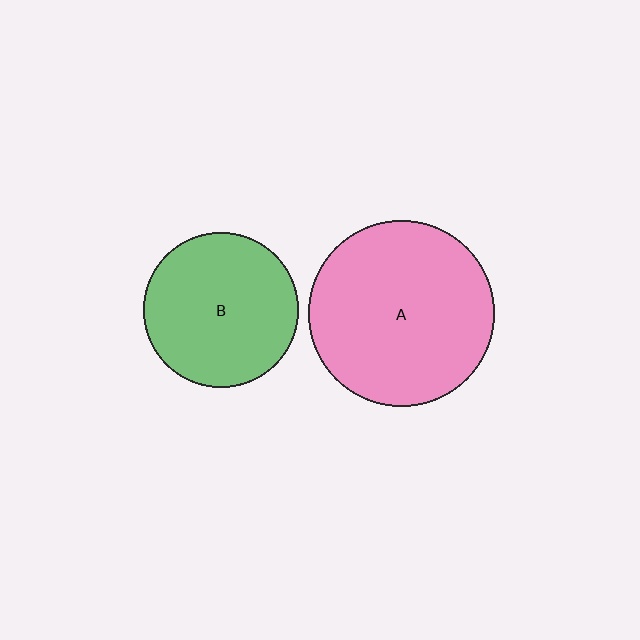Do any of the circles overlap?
No, none of the circles overlap.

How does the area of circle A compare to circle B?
Approximately 1.4 times.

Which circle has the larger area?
Circle A (pink).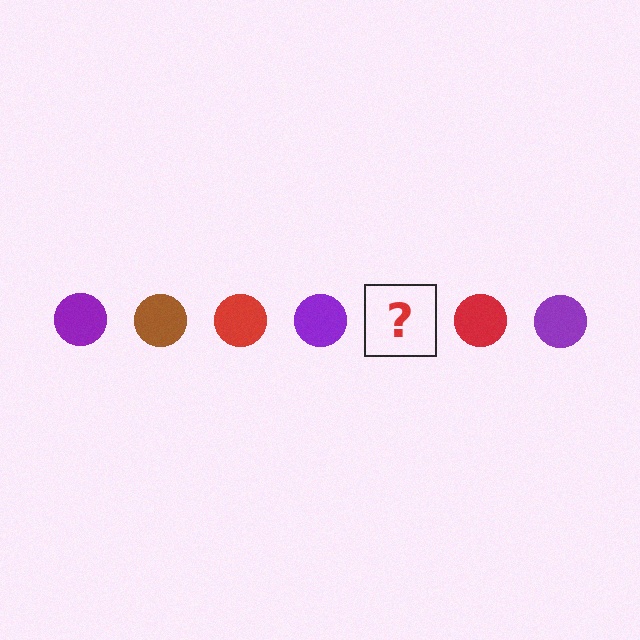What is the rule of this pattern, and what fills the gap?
The rule is that the pattern cycles through purple, brown, red circles. The gap should be filled with a brown circle.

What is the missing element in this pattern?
The missing element is a brown circle.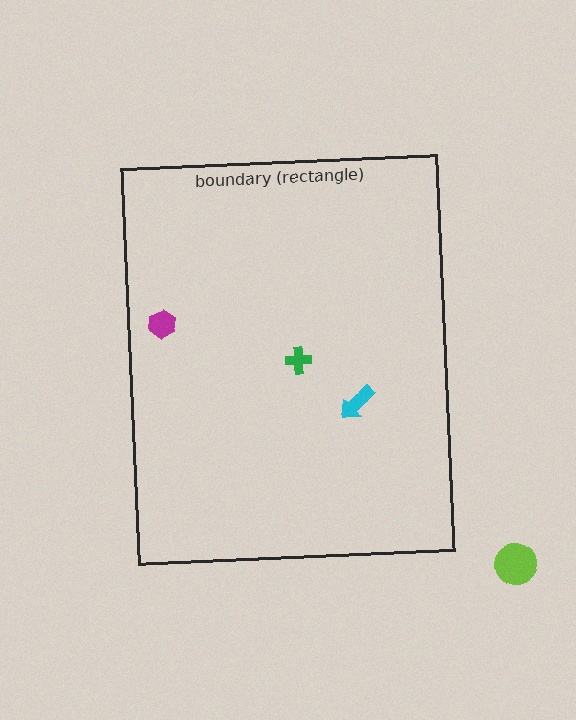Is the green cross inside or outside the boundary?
Inside.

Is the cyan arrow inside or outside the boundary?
Inside.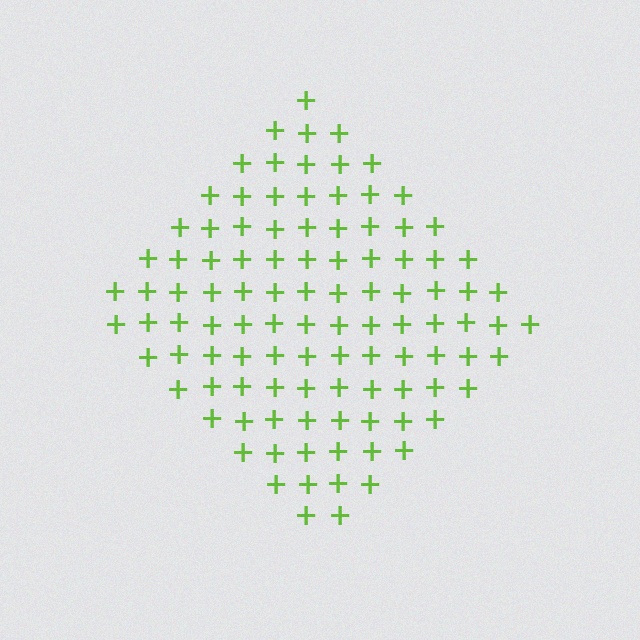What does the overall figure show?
The overall figure shows a diamond.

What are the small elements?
The small elements are plus signs.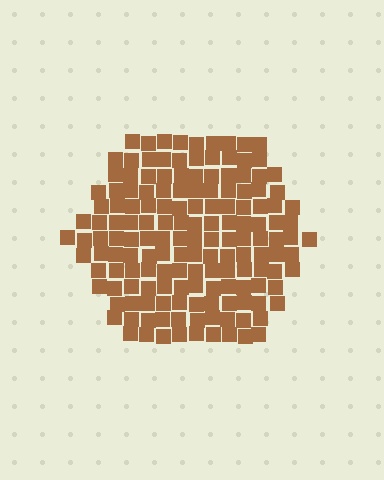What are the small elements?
The small elements are squares.